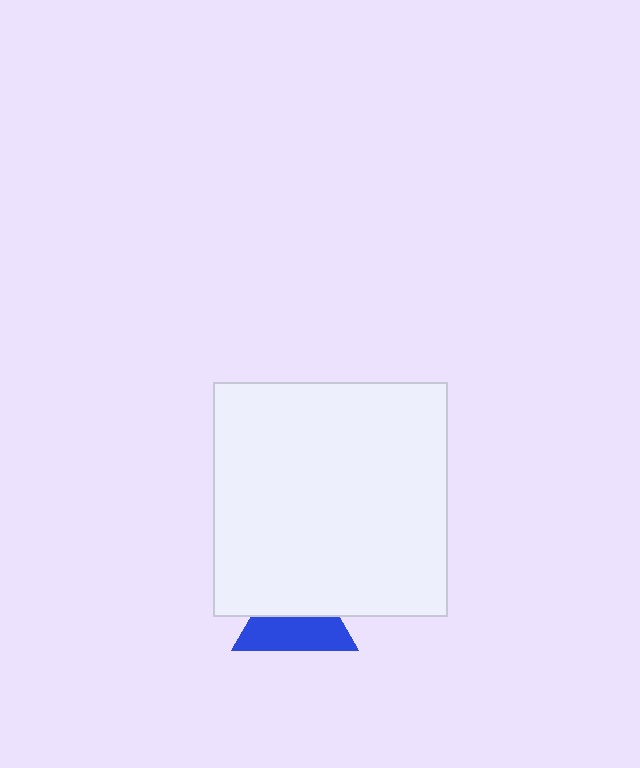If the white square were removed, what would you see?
You would see the complete blue triangle.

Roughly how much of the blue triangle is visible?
About half of it is visible (roughly 52%).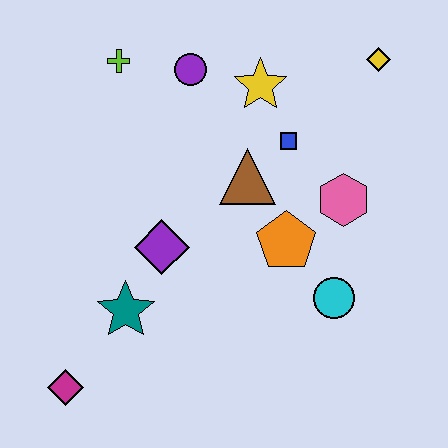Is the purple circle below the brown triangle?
No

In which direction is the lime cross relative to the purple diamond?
The lime cross is above the purple diamond.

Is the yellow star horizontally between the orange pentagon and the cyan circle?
No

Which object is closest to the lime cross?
The purple circle is closest to the lime cross.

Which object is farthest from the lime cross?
The magenta diamond is farthest from the lime cross.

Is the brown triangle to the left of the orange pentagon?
Yes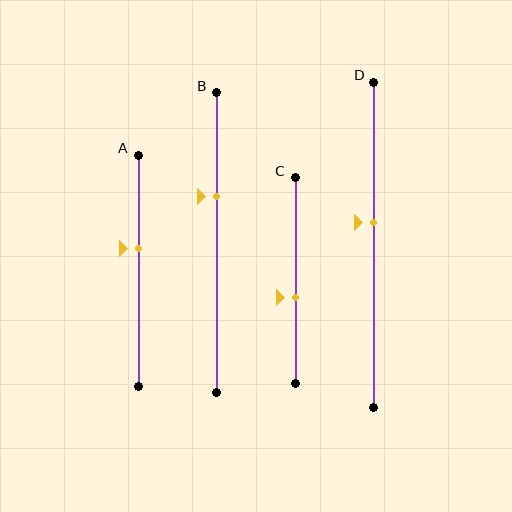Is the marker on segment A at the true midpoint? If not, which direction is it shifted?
No, the marker on segment A is shifted upward by about 10% of the segment length.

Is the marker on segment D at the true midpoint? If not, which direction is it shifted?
No, the marker on segment D is shifted upward by about 7% of the segment length.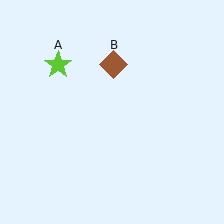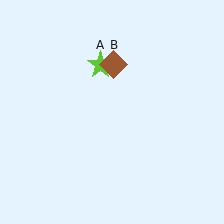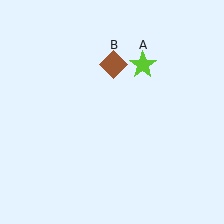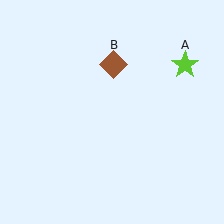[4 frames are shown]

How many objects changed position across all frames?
1 object changed position: lime star (object A).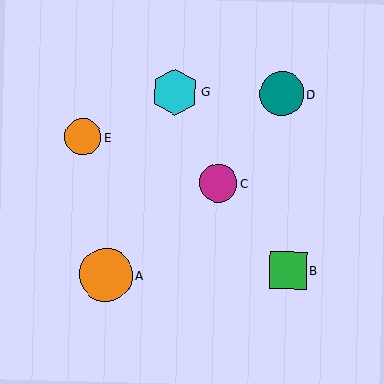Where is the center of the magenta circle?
The center of the magenta circle is at (218, 183).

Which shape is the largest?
The orange circle (labeled A) is the largest.